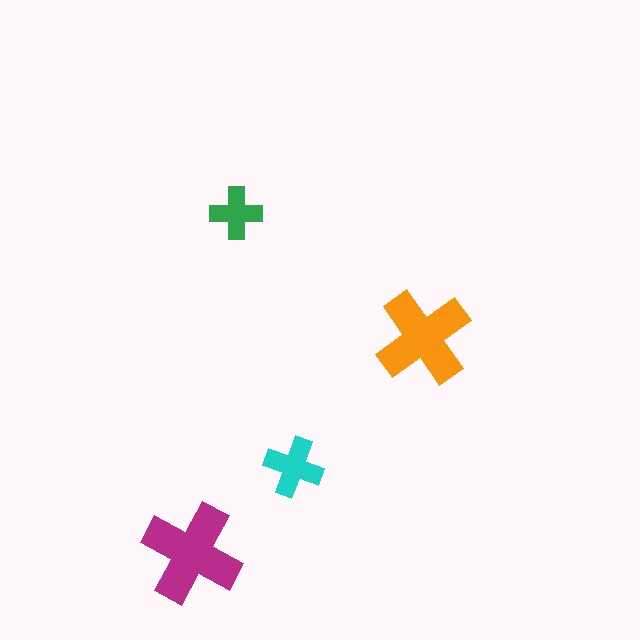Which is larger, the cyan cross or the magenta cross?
The magenta one.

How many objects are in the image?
There are 4 objects in the image.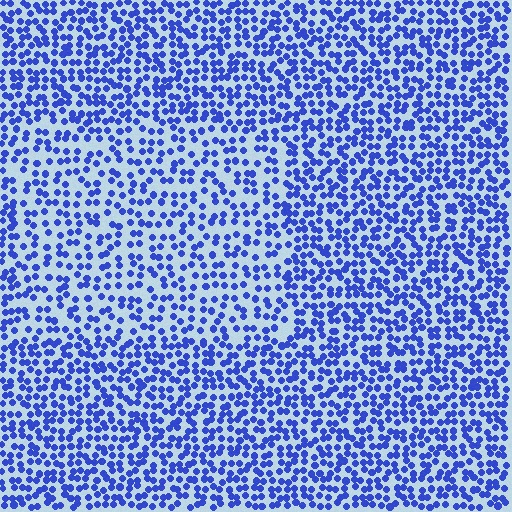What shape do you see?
I see a rectangle.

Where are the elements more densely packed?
The elements are more densely packed outside the rectangle boundary.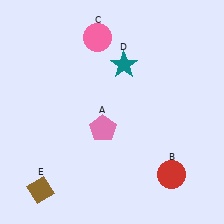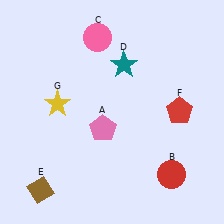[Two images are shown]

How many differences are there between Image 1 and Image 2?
There are 2 differences between the two images.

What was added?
A red pentagon (F), a yellow star (G) were added in Image 2.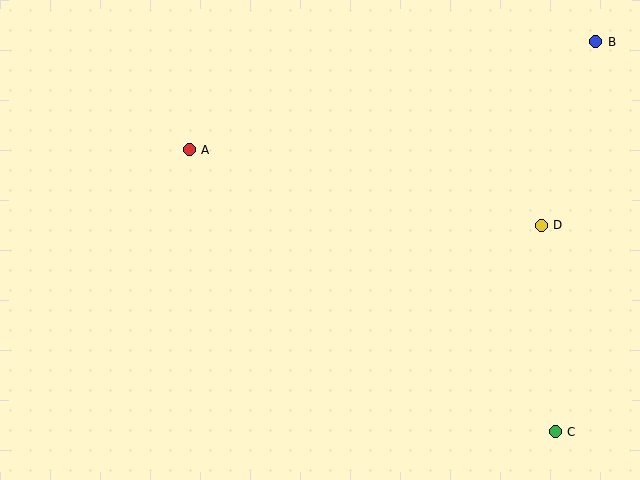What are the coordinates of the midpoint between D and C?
The midpoint between D and C is at (548, 328).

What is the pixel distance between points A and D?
The distance between A and D is 360 pixels.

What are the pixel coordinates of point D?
Point D is at (541, 225).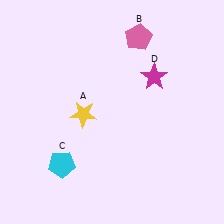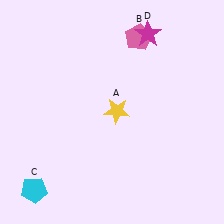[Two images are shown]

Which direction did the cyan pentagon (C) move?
The cyan pentagon (C) moved left.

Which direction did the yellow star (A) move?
The yellow star (A) moved right.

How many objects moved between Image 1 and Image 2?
3 objects moved between the two images.